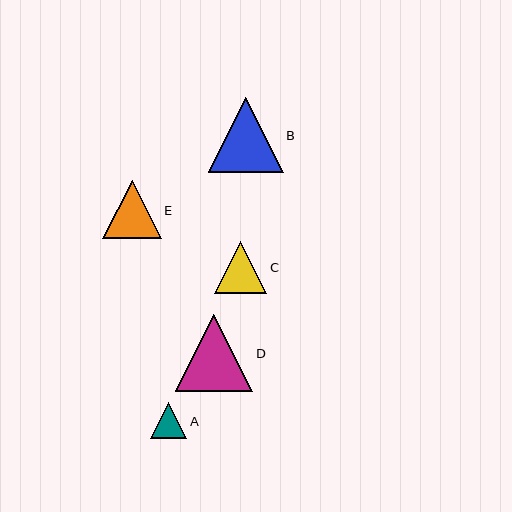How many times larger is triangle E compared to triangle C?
Triangle E is approximately 1.1 times the size of triangle C.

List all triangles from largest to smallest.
From largest to smallest: D, B, E, C, A.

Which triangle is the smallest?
Triangle A is the smallest with a size of approximately 36 pixels.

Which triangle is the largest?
Triangle D is the largest with a size of approximately 78 pixels.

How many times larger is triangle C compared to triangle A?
Triangle C is approximately 1.4 times the size of triangle A.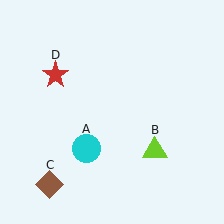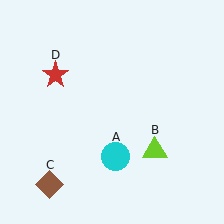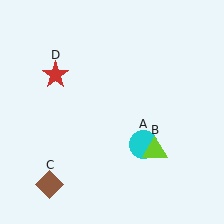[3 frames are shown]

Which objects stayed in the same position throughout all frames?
Lime triangle (object B) and brown diamond (object C) and red star (object D) remained stationary.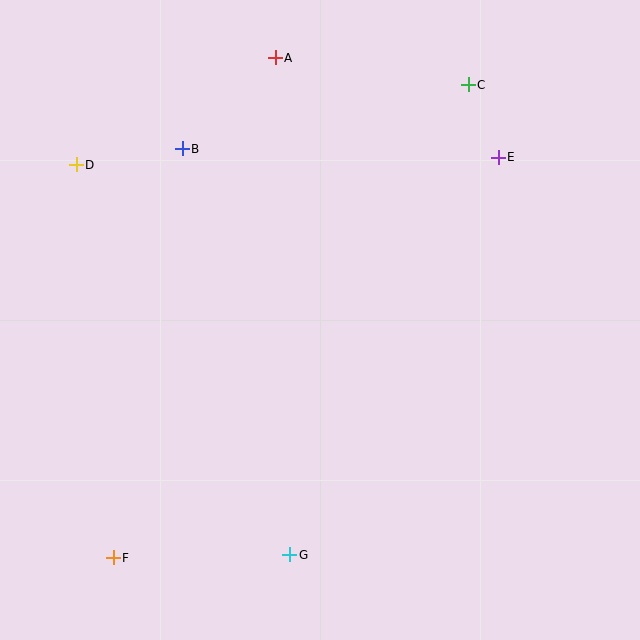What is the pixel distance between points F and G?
The distance between F and G is 177 pixels.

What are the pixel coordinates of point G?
Point G is at (290, 555).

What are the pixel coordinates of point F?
Point F is at (113, 558).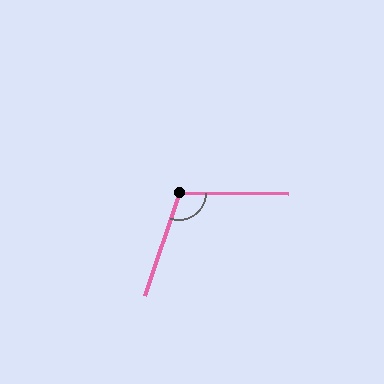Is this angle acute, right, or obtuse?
It is obtuse.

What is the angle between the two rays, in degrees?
Approximately 108 degrees.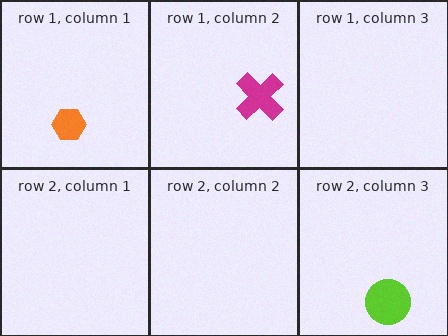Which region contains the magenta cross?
The row 1, column 2 region.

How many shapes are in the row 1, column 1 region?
1.